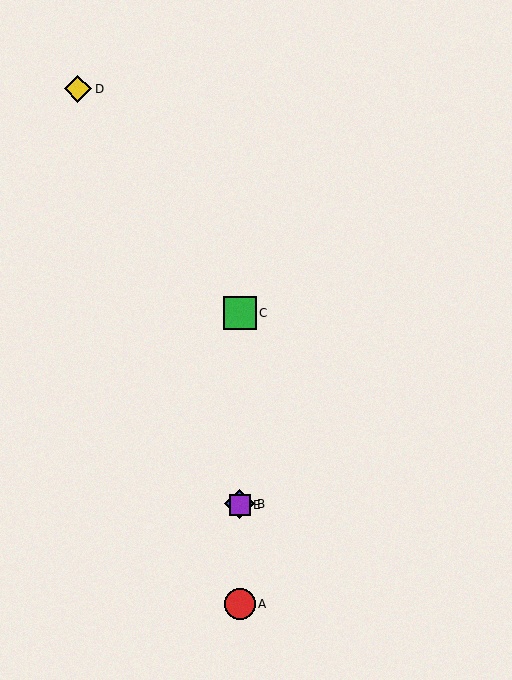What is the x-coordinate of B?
Object B is at x≈240.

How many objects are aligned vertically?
4 objects (A, B, C, E) are aligned vertically.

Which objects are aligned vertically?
Objects A, B, C, E are aligned vertically.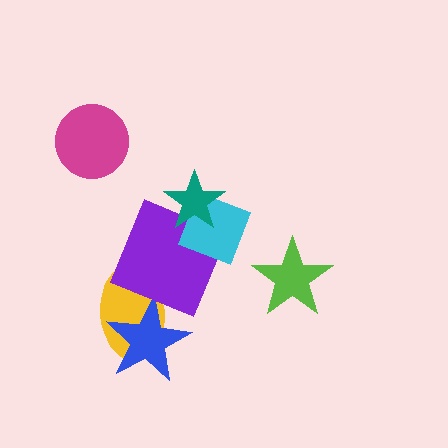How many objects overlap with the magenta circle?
0 objects overlap with the magenta circle.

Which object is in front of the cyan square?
The teal star is in front of the cyan square.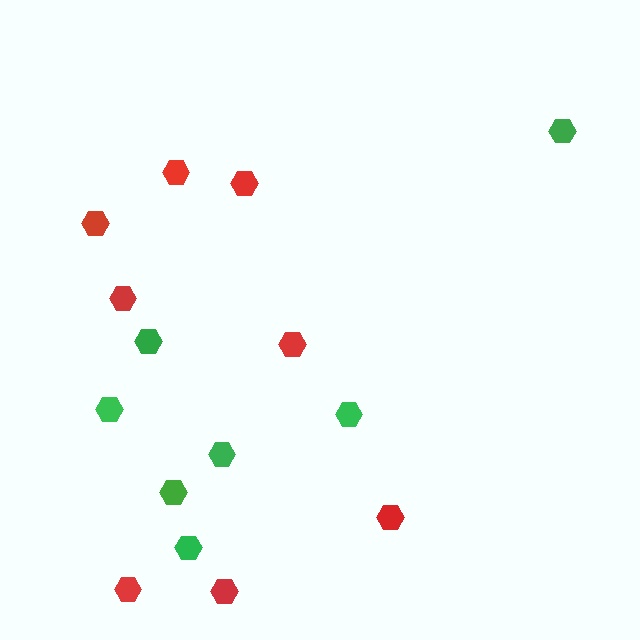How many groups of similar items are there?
There are 2 groups: one group of red hexagons (8) and one group of green hexagons (7).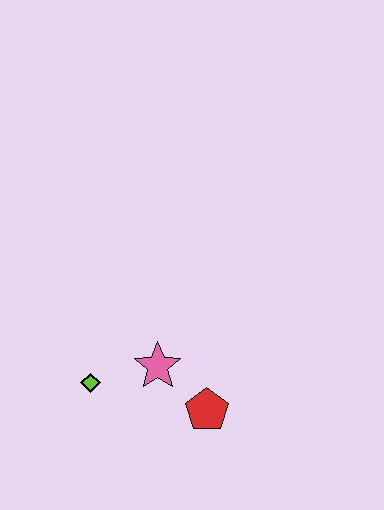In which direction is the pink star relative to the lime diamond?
The pink star is to the right of the lime diamond.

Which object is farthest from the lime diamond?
The red pentagon is farthest from the lime diamond.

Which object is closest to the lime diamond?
The pink star is closest to the lime diamond.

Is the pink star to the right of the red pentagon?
No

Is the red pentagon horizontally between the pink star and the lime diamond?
No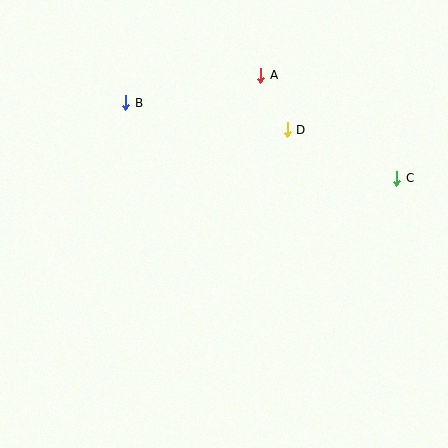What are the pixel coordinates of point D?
Point D is at (287, 130).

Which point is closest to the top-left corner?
Point B is closest to the top-left corner.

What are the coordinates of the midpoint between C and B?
The midpoint between C and B is at (261, 141).